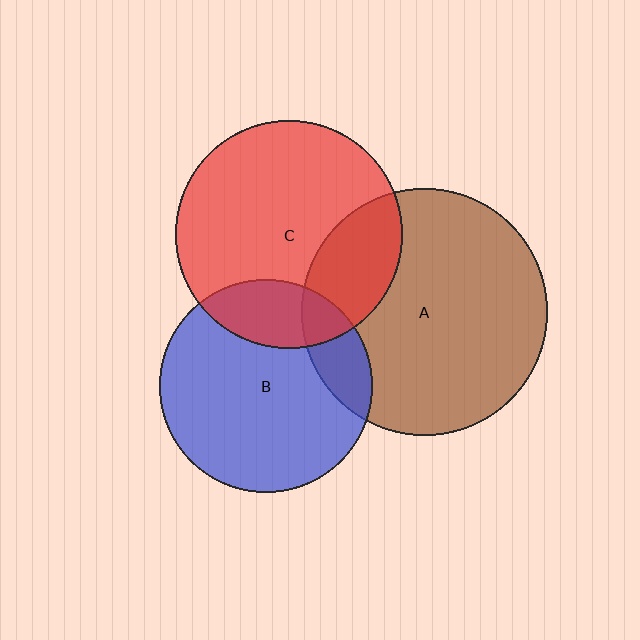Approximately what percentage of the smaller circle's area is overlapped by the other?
Approximately 20%.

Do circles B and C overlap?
Yes.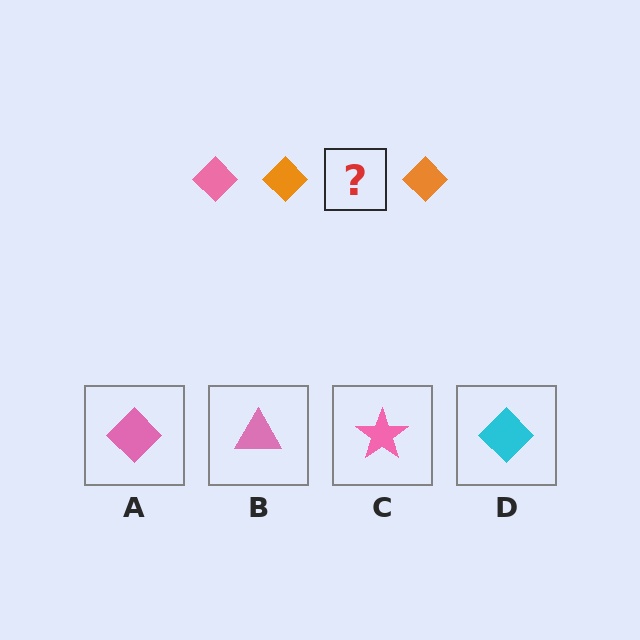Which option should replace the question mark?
Option A.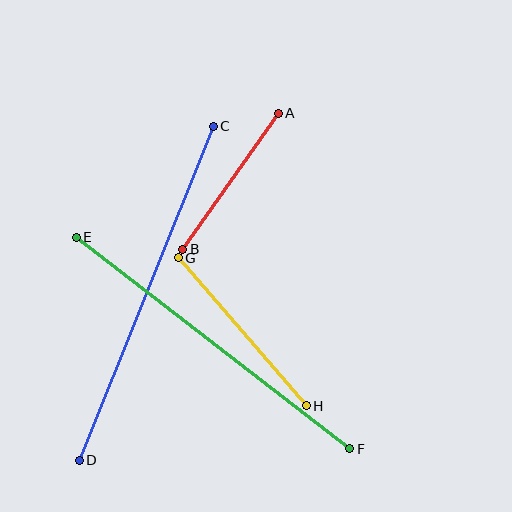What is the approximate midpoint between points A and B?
The midpoint is at approximately (230, 181) pixels.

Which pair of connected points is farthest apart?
Points C and D are farthest apart.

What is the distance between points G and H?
The distance is approximately 196 pixels.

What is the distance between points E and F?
The distance is approximately 346 pixels.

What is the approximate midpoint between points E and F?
The midpoint is at approximately (213, 343) pixels.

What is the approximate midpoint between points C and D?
The midpoint is at approximately (146, 293) pixels.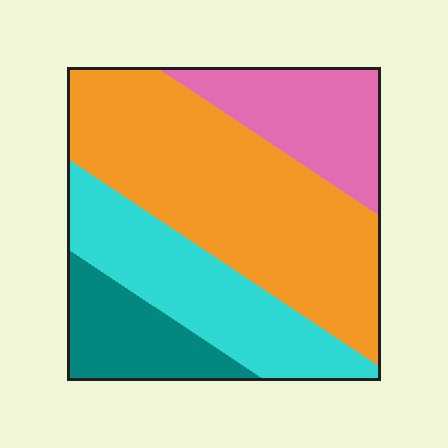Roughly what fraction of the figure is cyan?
Cyan takes up less than a quarter of the figure.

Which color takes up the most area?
Orange, at roughly 45%.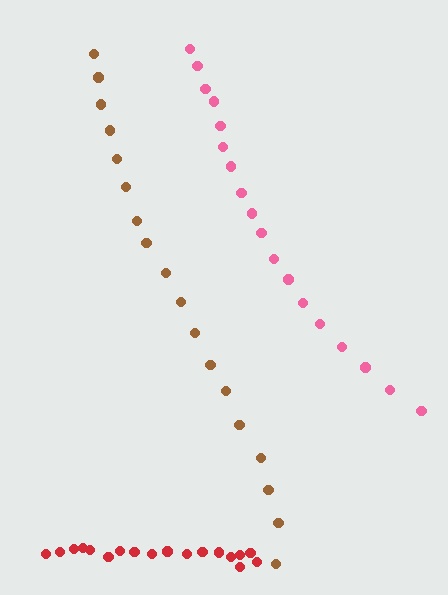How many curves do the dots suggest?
There are 3 distinct paths.